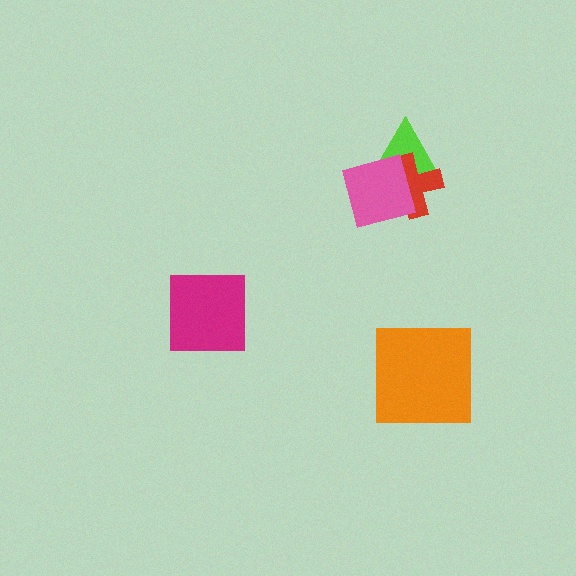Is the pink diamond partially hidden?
No, no other shape covers it.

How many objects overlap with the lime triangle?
2 objects overlap with the lime triangle.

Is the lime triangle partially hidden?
Yes, it is partially covered by another shape.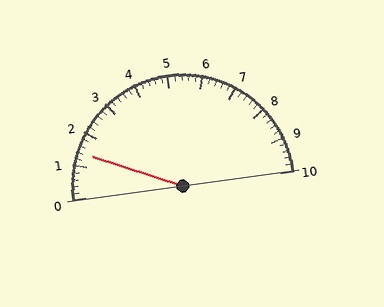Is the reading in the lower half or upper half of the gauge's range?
The reading is in the lower half of the range (0 to 10).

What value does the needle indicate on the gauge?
The needle indicates approximately 1.4.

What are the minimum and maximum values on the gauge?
The gauge ranges from 0 to 10.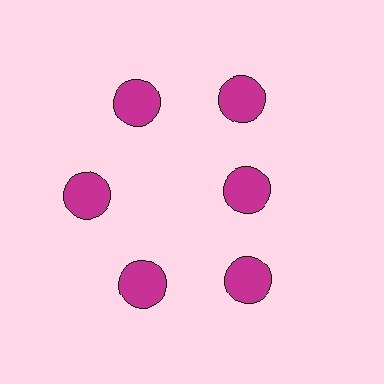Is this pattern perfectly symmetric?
No. The 6 magenta circles are arranged in a ring, but one element near the 3 o'clock position is pulled inward toward the center, breaking the 6-fold rotational symmetry.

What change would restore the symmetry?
The symmetry would be restored by moving it outward, back onto the ring so that all 6 circles sit at equal angles and equal distance from the center.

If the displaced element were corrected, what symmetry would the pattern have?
It would have 6-fold rotational symmetry — the pattern would map onto itself every 60 degrees.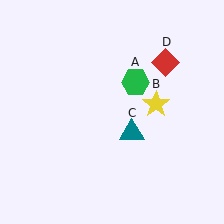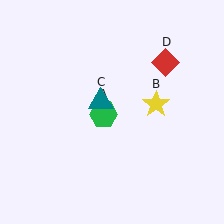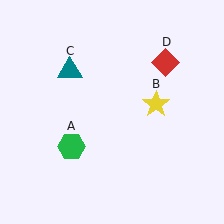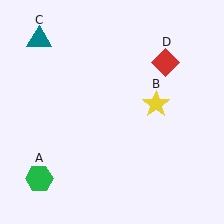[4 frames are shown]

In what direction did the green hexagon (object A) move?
The green hexagon (object A) moved down and to the left.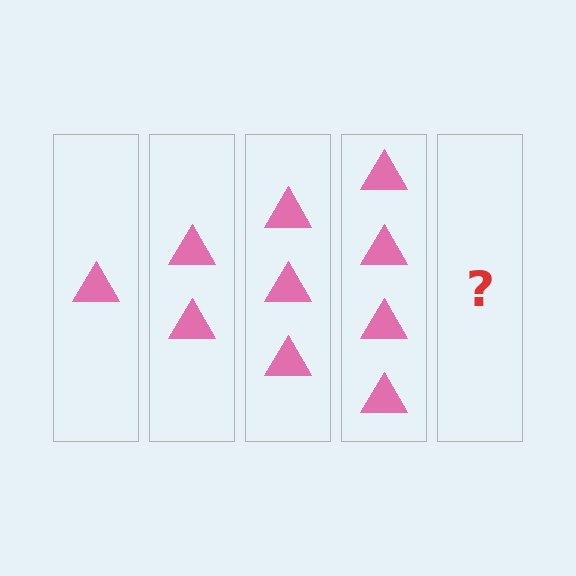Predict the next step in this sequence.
The next step is 5 triangles.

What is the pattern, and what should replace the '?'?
The pattern is that each step adds one more triangle. The '?' should be 5 triangles.